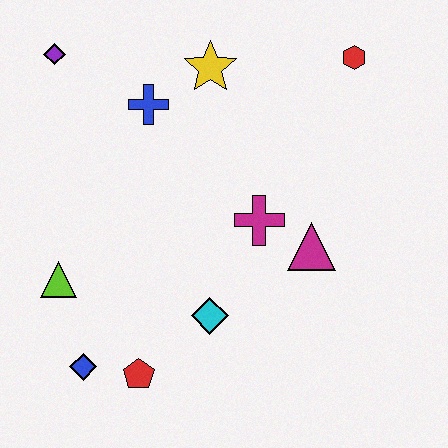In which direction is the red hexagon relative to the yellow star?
The red hexagon is to the right of the yellow star.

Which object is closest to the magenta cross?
The magenta triangle is closest to the magenta cross.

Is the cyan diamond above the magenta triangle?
No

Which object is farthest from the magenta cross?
The purple diamond is farthest from the magenta cross.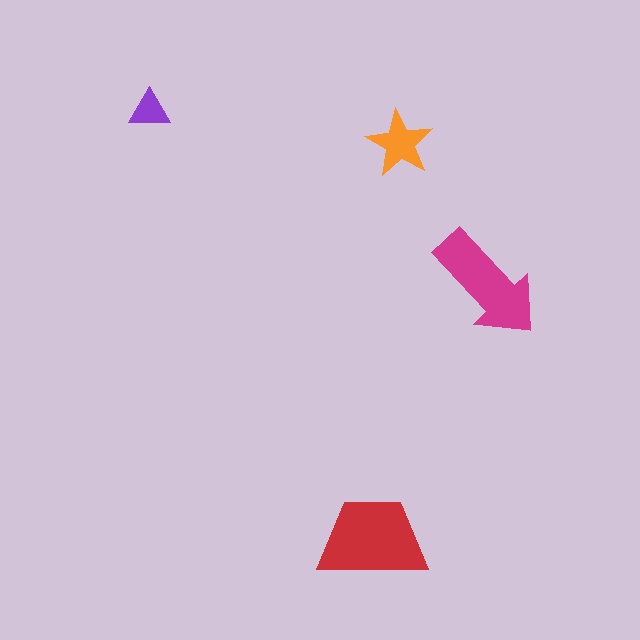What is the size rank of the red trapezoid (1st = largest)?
1st.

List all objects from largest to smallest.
The red trapezoid, the magenta arrow, the orange star, the purple triangle.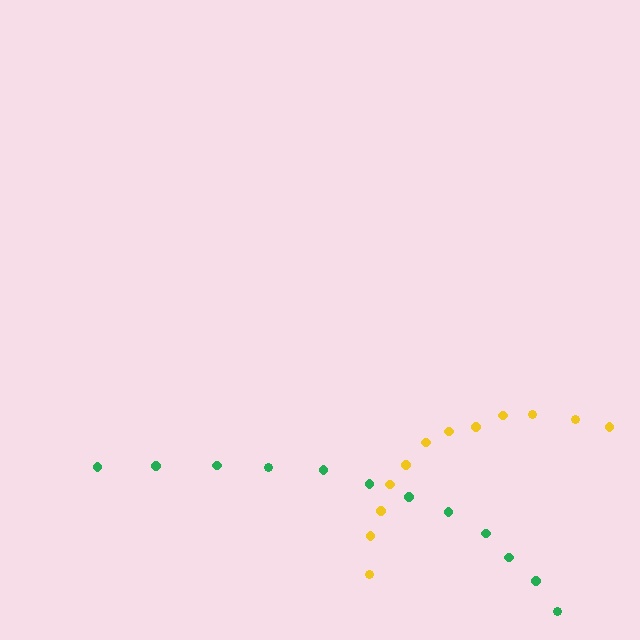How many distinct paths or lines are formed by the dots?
There are 2 distinct paths.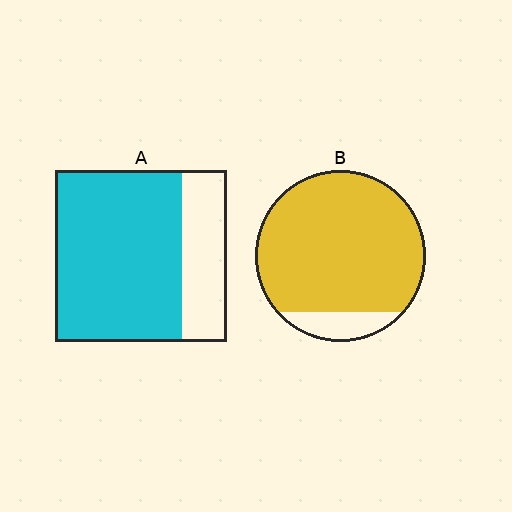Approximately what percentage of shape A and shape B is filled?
A is approximately 75% and B is approximately 90%.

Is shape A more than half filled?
Yes.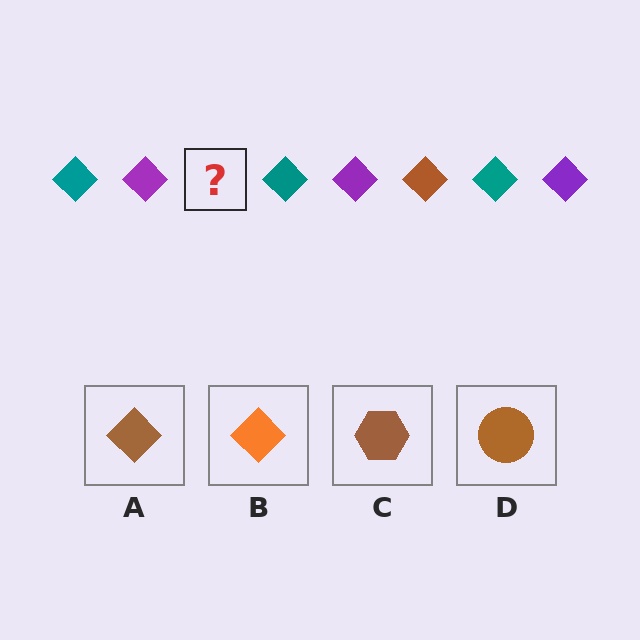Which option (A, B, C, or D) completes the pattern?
A.